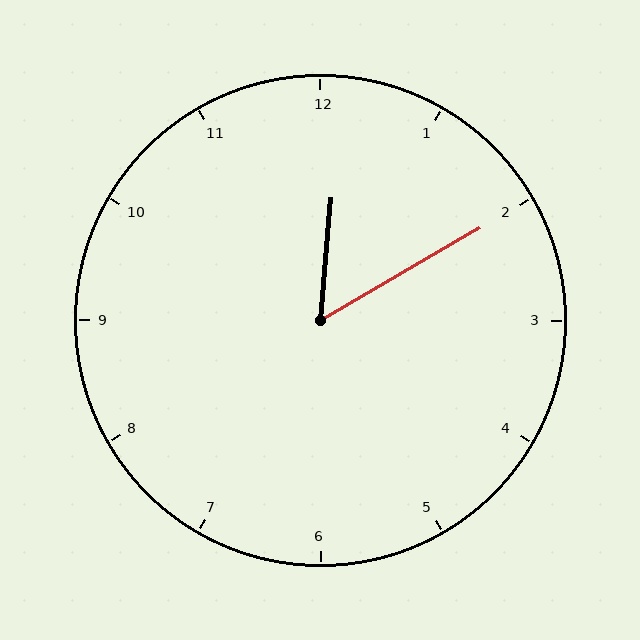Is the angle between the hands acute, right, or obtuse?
It is acute.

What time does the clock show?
12:10.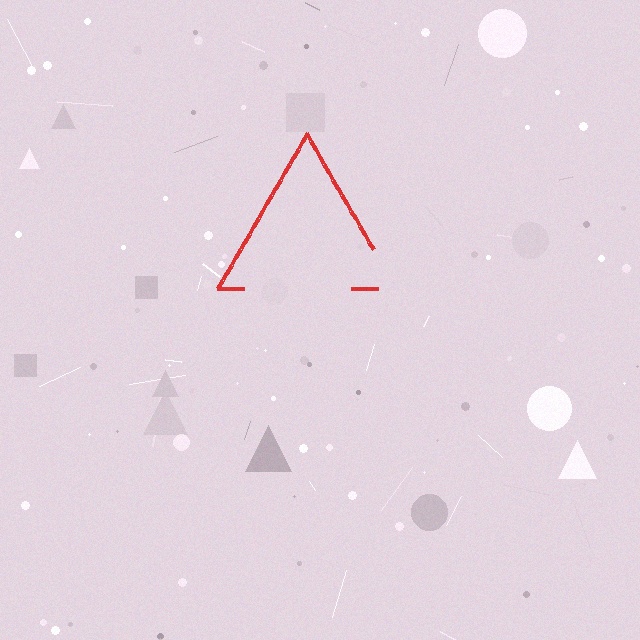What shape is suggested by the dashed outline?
The dashed outline suggests a triangle.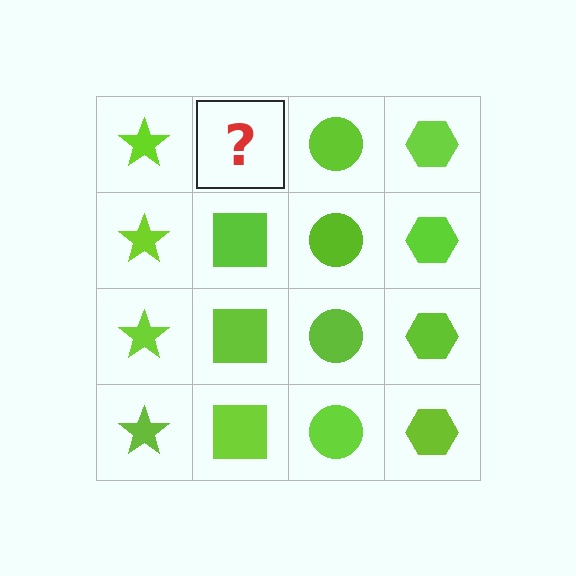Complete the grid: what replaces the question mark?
The question mark should be replaced with a lime square.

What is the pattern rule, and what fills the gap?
The rule is that each column has a consistent shape. The gap should be filled with a lime square.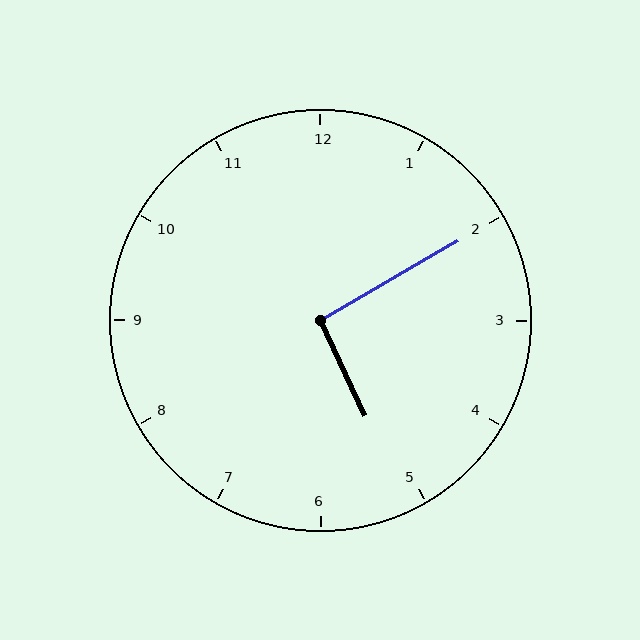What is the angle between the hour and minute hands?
Approximately 95 degrees.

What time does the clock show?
5:10.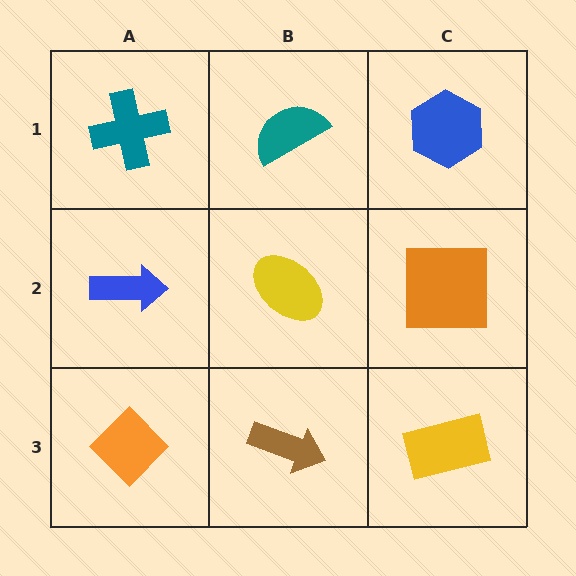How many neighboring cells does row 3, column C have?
2.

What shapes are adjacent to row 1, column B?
A yellow ellipse (row 2, column B), a teal cross (row 1, column A), a blue hexagon (row 1, column C).